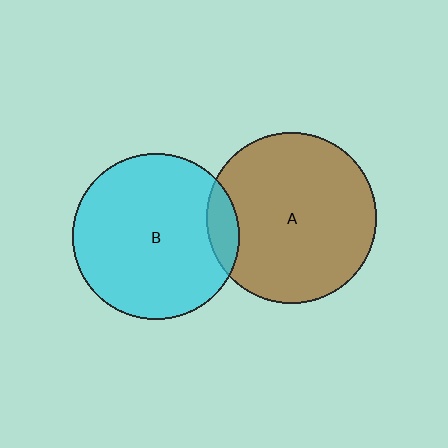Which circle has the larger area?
Circle A (brown).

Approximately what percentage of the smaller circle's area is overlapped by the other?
Approximately 10%.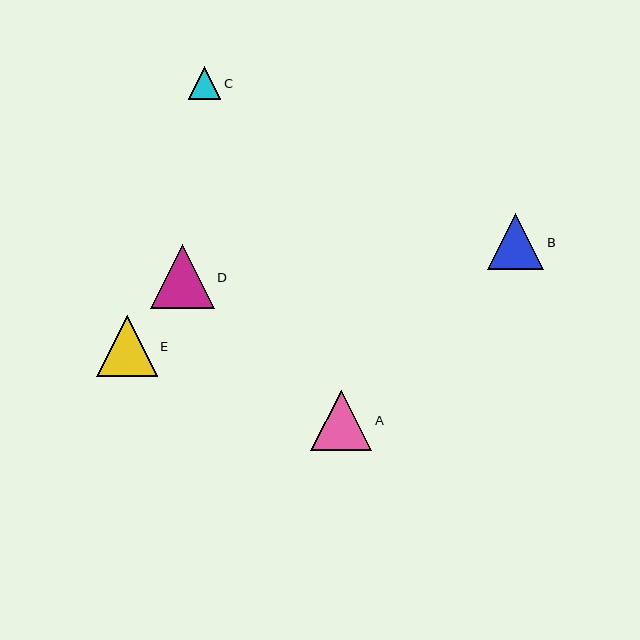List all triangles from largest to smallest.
From largest to smallest: D, A, E, B, C.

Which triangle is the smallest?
Triangle C is the smallest with a size of approximately 32 pixels.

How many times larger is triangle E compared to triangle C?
Triangle E is approximately 1.9 times the size of triangle C.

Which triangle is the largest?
Triangle D is the largest with a size of approximately 63 pixels.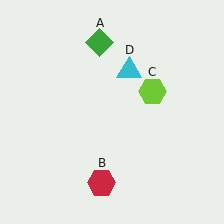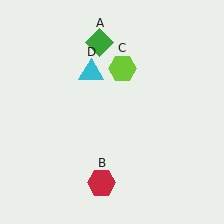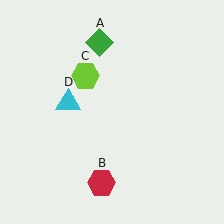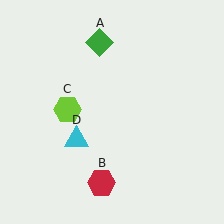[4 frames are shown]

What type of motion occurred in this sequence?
The lime hexagon (object C), cyan triangle (object D) rotated counterclockwise around the center of the scene.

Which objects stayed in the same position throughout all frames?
Green diamond (object A) and red hexagon (object B) remained stationary.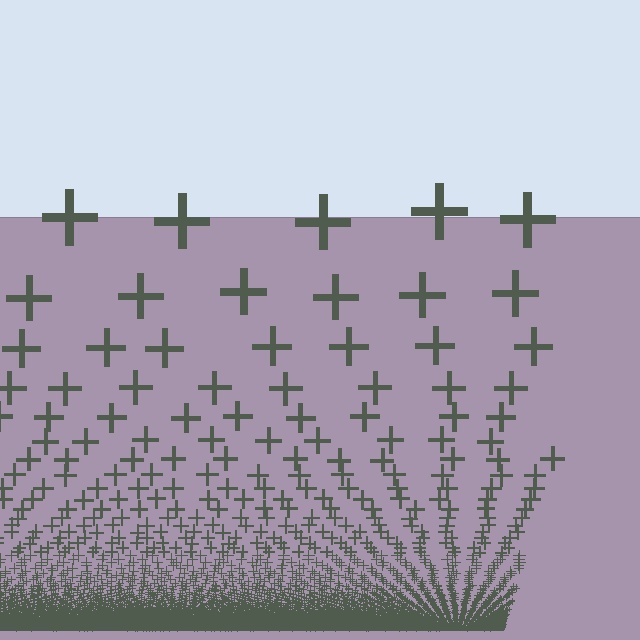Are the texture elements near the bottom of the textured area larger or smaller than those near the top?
Smaller. The gradient is inverted — elements near the bottom are smaller and denser.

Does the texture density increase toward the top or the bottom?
Density increases toward the bottom.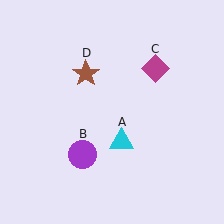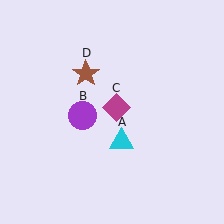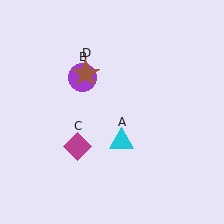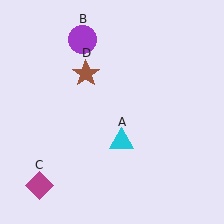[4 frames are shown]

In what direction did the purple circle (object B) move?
The purple circle (object B) moved up.